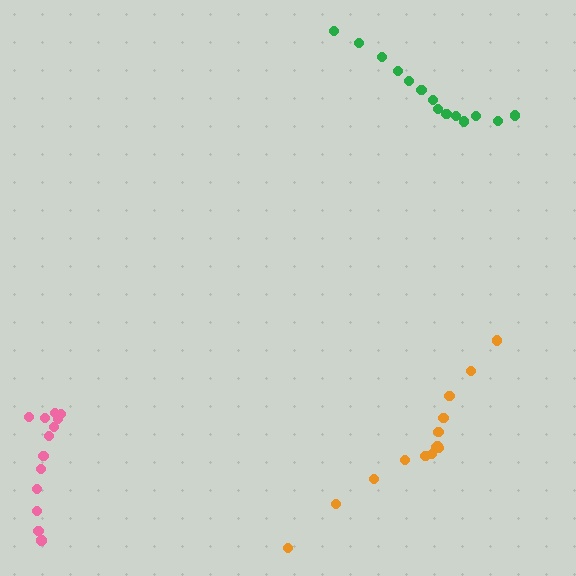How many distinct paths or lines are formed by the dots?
There are 3 distinct paths.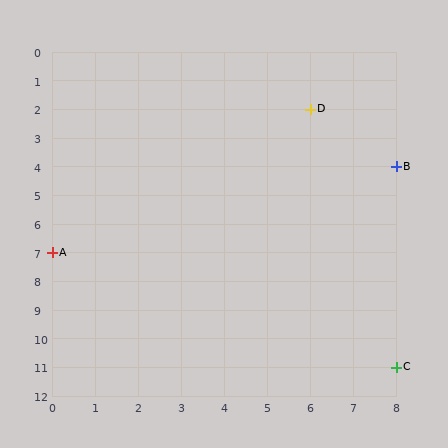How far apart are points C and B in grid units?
Points C and B are 7 rows apart.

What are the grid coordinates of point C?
Point C is at grid coordinates (8, 11).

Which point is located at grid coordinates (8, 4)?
Point B is at (8, 4).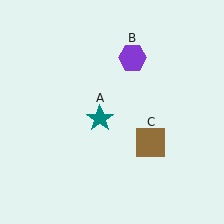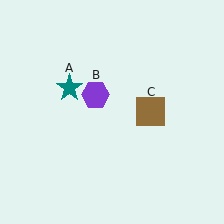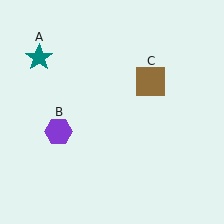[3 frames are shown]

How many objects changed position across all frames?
3 objects changed position: teal star (object A), purple hexagon (object B), brown square (object C).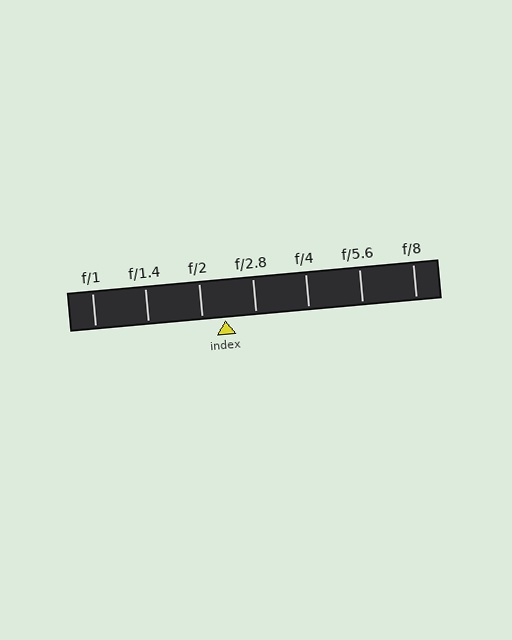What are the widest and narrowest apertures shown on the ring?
The widest aperture shown is f/1 and the narrowest is f/8.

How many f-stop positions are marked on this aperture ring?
There are 7 f-stop positions marked.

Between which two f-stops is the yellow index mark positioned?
The index mark is between f/2 and f/2.8.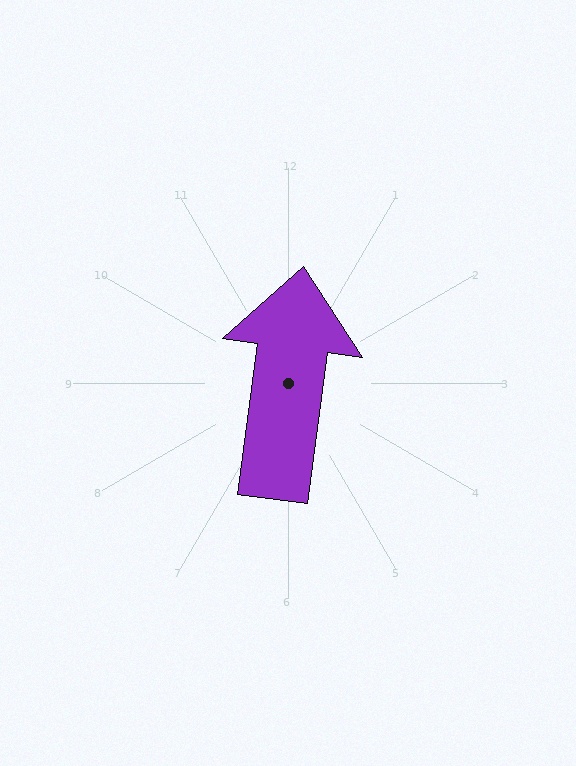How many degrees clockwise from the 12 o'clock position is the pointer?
Approximately 8 degrees.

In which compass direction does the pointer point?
North.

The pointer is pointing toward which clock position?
Roughly 12 o'clock.